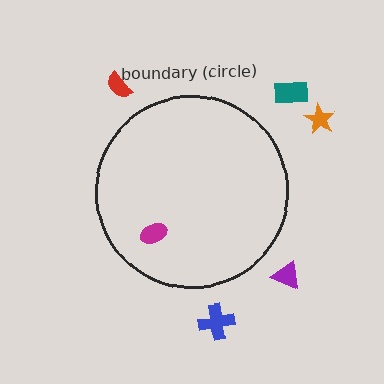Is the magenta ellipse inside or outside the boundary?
Inside.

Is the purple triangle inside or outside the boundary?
Outside.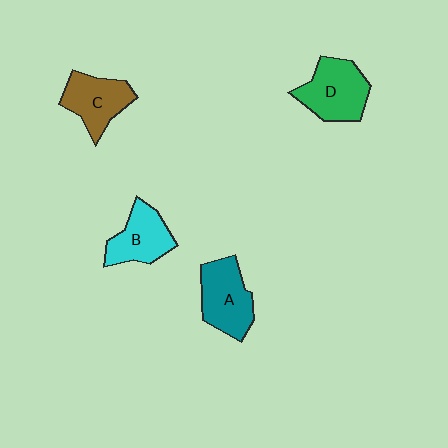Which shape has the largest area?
Shape D (green).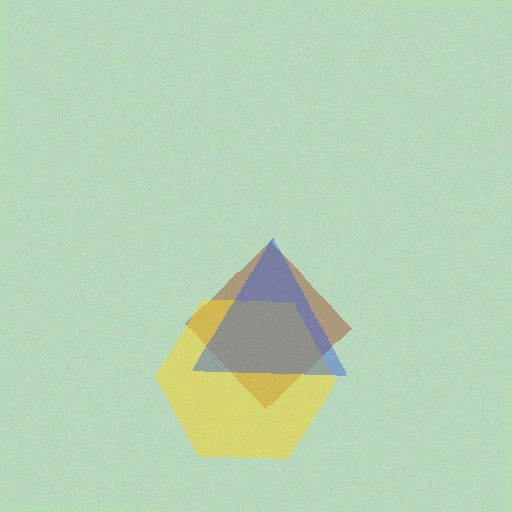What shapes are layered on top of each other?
The layered shapes are: a brown diamond, a yellow hexagon, a blue triangle.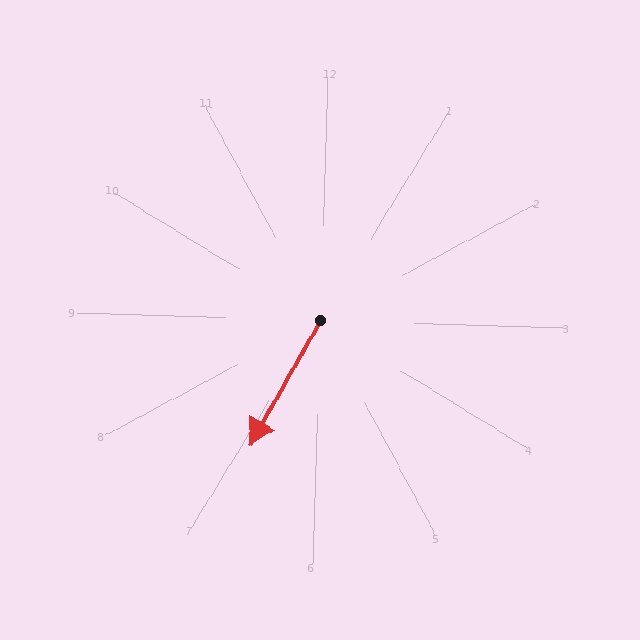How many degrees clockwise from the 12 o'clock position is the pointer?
Approximately 208 degrees.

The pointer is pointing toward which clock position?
Roughly 7 o'clock.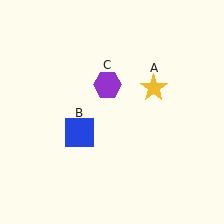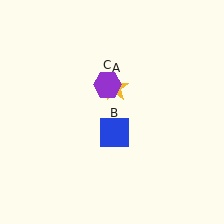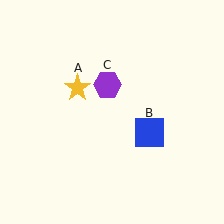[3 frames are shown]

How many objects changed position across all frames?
2 objects changed position: yellow star (object A), blue square (object B).